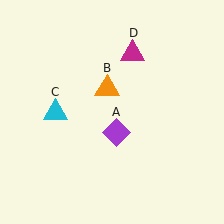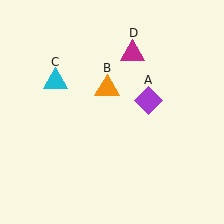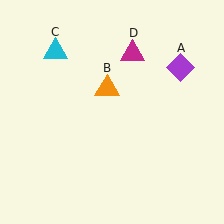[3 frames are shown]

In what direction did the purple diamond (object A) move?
The purple diamond (object A) moved up and to the right.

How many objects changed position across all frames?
2 objects changed position: purple diamond (object A), cyan triangle (object C).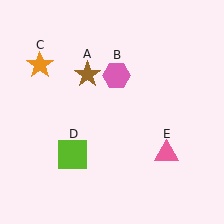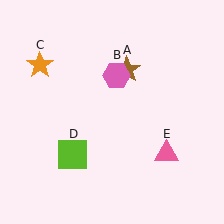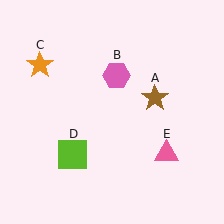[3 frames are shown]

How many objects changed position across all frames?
1 object changed position: brown star (object A).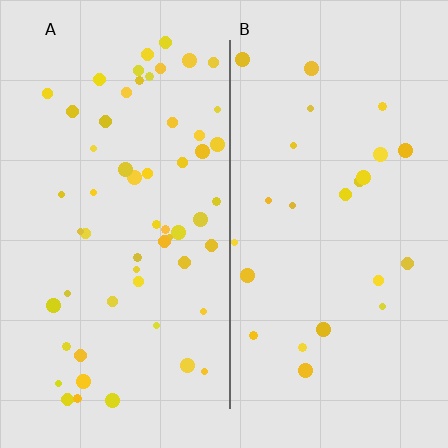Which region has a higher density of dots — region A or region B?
A (the left).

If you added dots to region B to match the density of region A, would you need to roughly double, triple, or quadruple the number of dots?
Approximately double.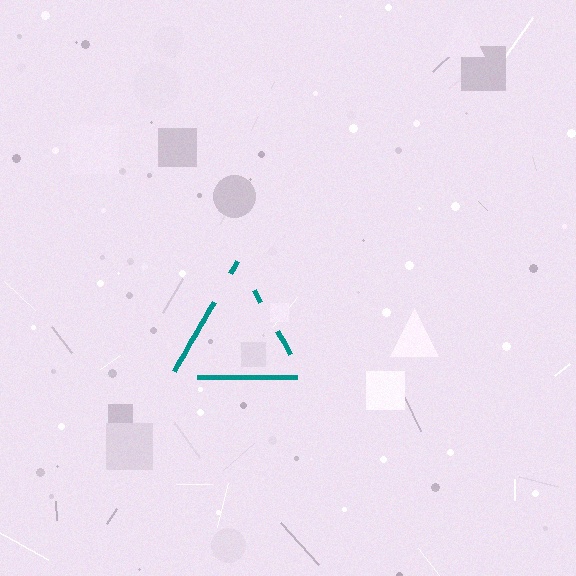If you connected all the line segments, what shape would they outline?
They would outline a triangle.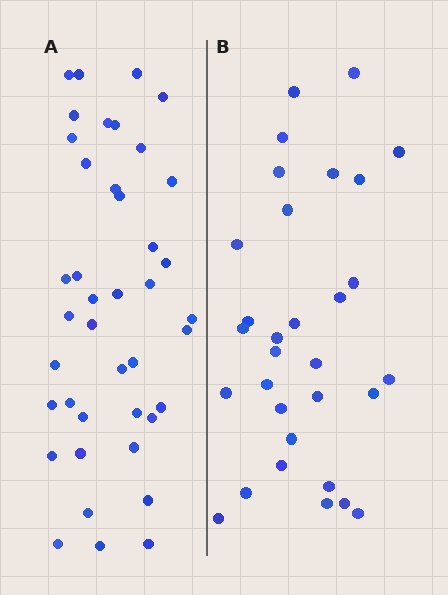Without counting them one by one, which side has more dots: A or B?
Region A (the left region) has more dots.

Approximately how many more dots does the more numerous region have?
Region A has roughly 10 or so more dots than region B.